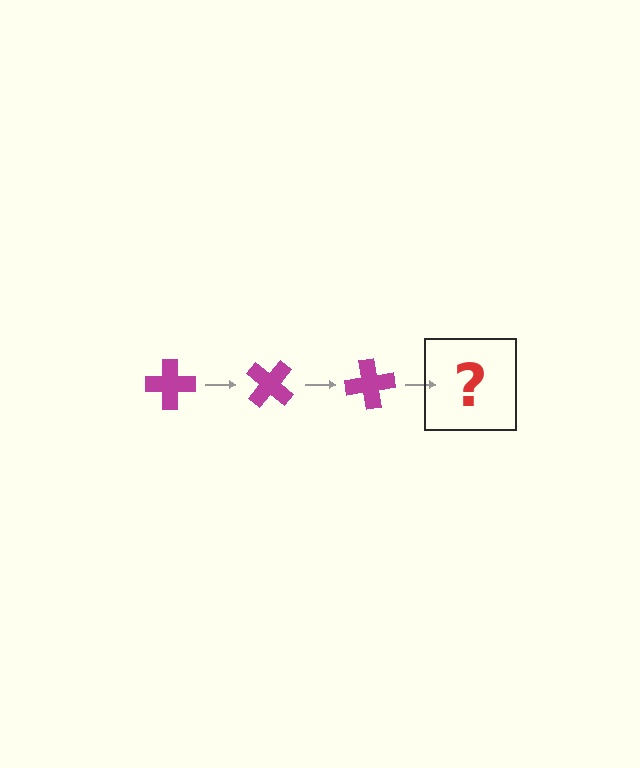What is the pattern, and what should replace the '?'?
The pattern is that the cross rotates 40 degrees each step. The '?' should be a magenta cross rotated 120 degrees.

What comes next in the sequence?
The next element should be a magenta cross rotated 120 degrees.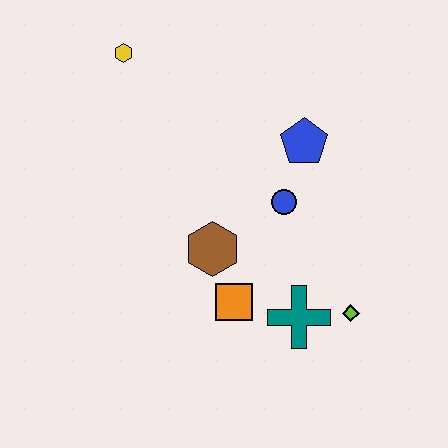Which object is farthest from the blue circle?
The yellow hexagon is farthest from the blue circle.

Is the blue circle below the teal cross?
No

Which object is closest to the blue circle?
The blue pentagon is closest to the blue circle.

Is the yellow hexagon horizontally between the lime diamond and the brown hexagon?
No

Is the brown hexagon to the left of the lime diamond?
Yes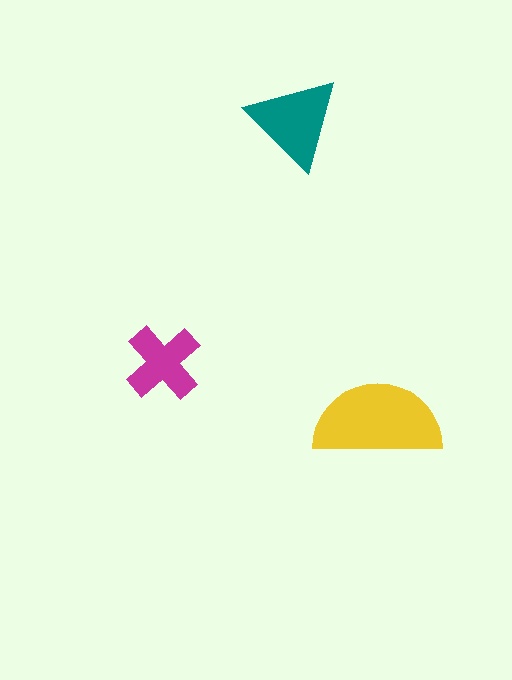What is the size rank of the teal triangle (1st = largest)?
2nd.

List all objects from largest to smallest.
The yellow semicircle, the teal triangle, the magenta cross.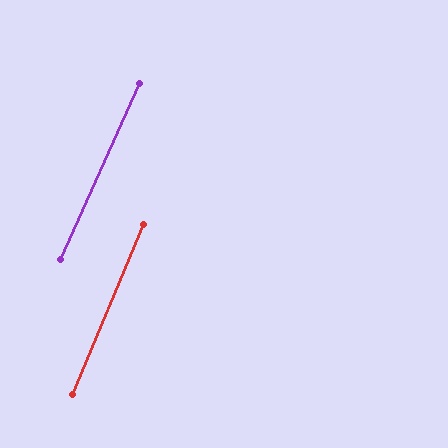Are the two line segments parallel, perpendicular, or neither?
Parallel — their directions differ by only 1.4°.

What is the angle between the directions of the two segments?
Approximately 1 degree.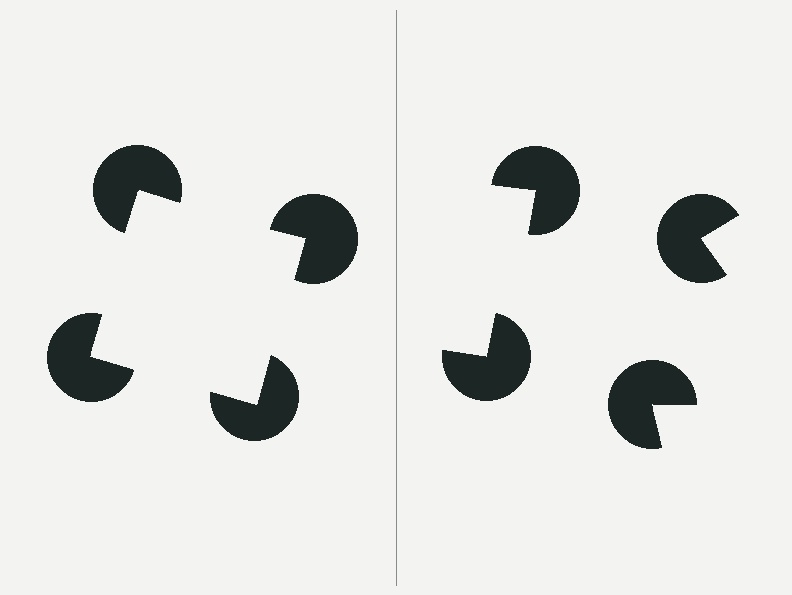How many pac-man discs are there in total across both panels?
8 — 4 on each side.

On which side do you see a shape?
An illusory square appears on the left side. On the right side the wedge cuts are rotated, so no coherent shape forms.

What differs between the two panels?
The pac-man discs are positioned identically on both sides; only the wedge orientations differ. On the left they align to a square; on the right they are misaligned.